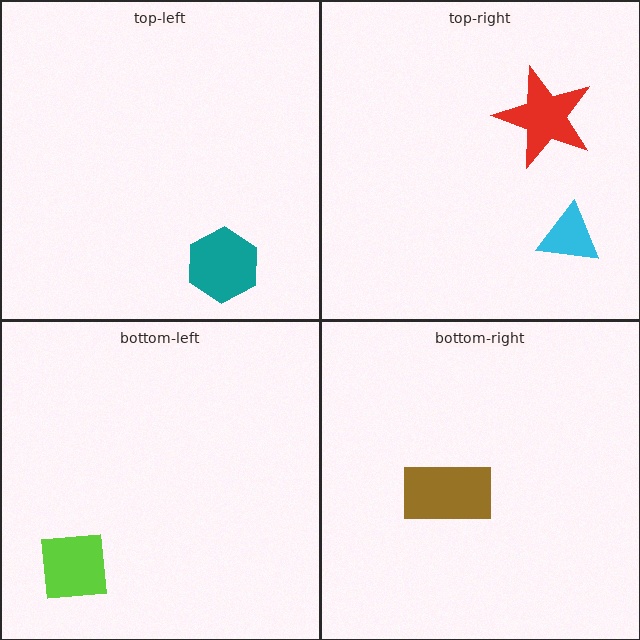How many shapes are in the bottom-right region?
1.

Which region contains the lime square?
The bottom-left region.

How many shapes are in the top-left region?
1.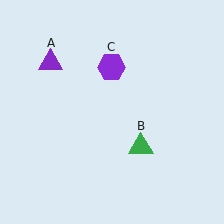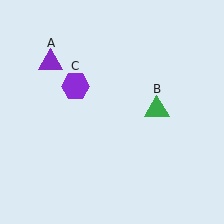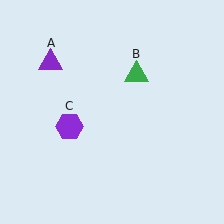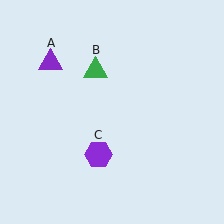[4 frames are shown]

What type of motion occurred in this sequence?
The green triangle (object B), purple hexagon (object C) rotated counterclockwise around the center of the scene.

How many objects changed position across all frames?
2 objects changed position: green triangle (object B), purple hexagon (object C).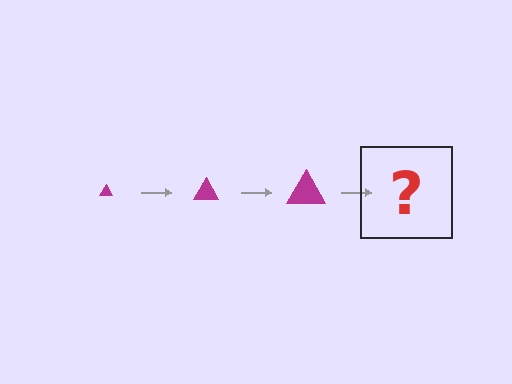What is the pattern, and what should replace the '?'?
The pattern is that the triangle gets progressively larger each step. The '?' should be a magenta triangle, larger than the previous one.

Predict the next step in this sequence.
The next step is a magenta triangle, larger than the previous one.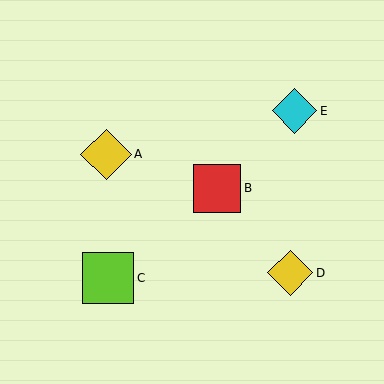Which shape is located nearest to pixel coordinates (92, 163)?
The yellow diamond (labeled A) at (106, 154) is nearest to that location.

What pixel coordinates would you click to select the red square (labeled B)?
Click at (217, 188) to select the red square B.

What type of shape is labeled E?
Shape E is a cyan diamond.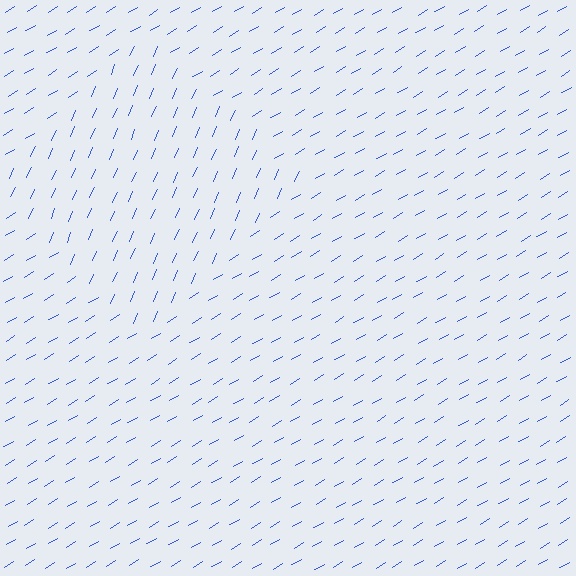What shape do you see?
I see a diamond.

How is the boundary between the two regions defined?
The boundary is defined purely by a change in line orientation (approximately 36 degrees difference). All lines are the same color and thickness.